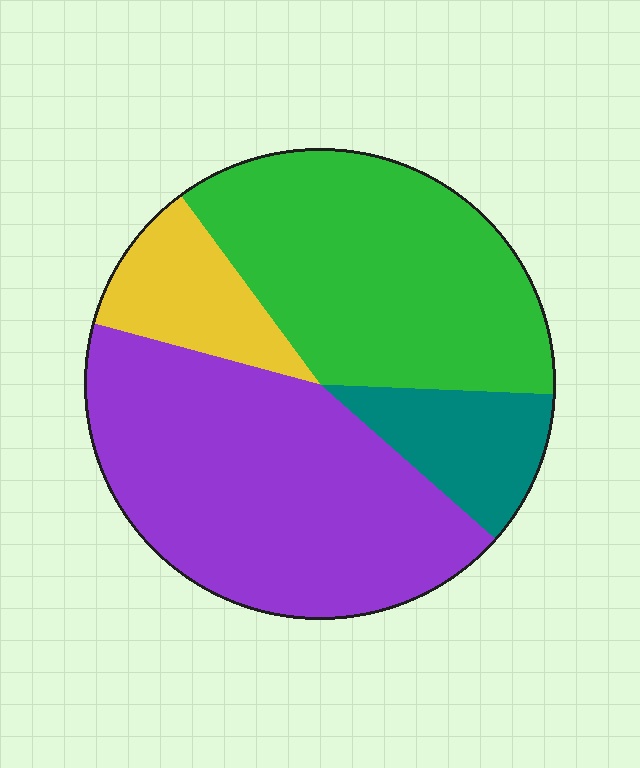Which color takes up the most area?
Purple, at roughly 45%.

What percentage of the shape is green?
Green takes up between a quarter and a half of the shape.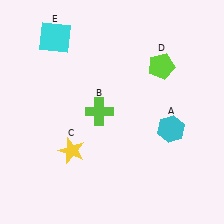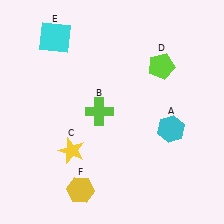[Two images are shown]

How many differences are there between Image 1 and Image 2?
There is 1 difference between the two images.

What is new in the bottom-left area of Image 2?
A yellow hexagon (F) was added in the bottom-left area of Image 2.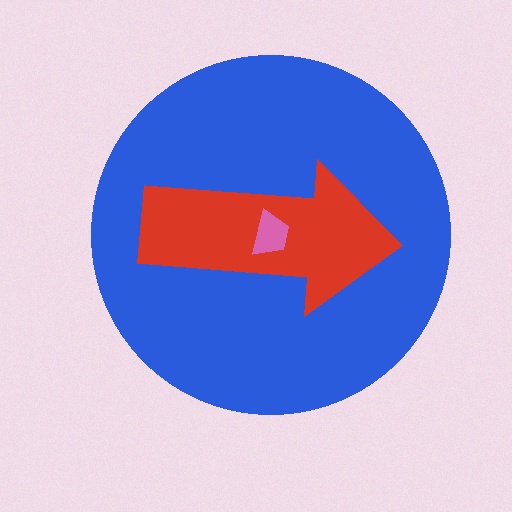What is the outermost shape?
The blue circle.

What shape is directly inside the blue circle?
The red arrow.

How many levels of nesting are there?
3.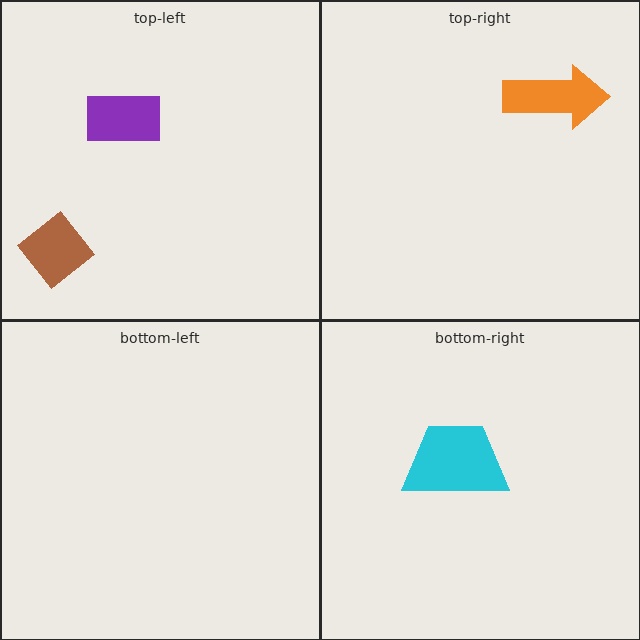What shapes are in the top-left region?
The purple rectangle, the brown diamond.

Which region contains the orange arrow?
The top-right region.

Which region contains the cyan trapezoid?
The bottom-right region.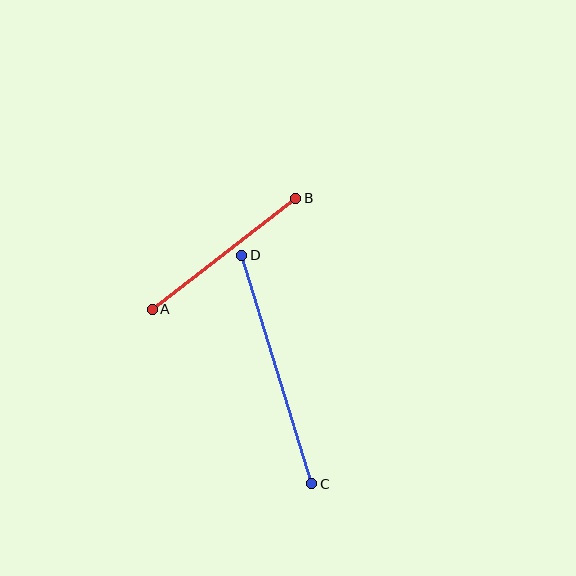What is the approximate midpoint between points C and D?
The midpoint is at approximately (277, 370) pixels.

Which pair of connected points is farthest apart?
Points C and D are farthest apart.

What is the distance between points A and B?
The distance is approximately 181 pixels.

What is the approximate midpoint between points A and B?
The midpoint is at approximately (224, 254) pixels.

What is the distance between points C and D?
The distance is approximately 239 pixels.